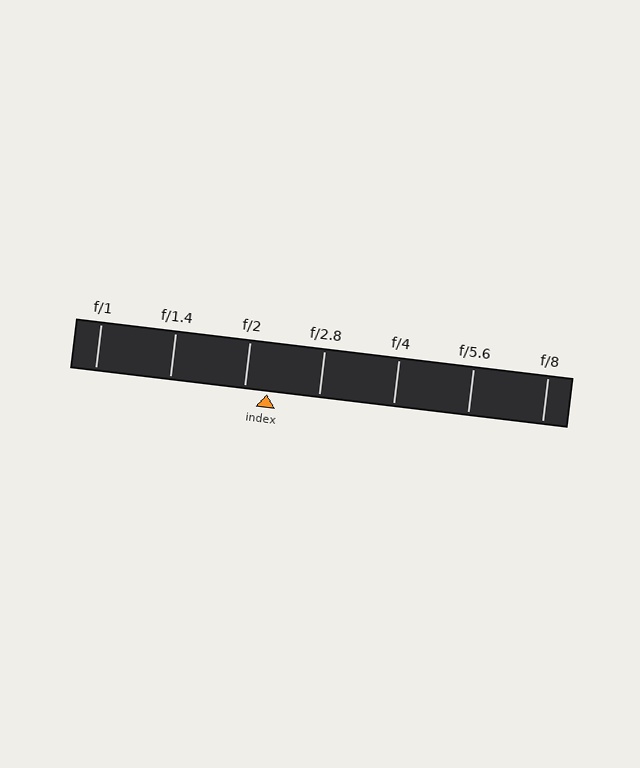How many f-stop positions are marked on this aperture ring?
There are 7 f-stop positions marked.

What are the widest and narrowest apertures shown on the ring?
The widest aperture shown is f/1 and the narrowest is f/8.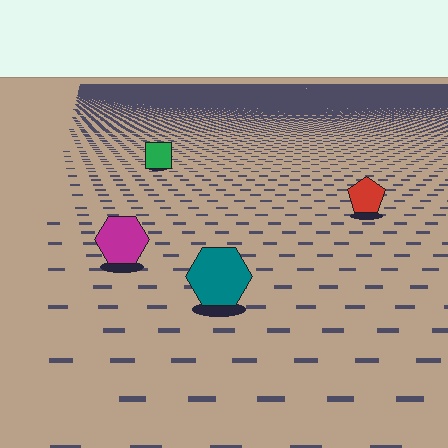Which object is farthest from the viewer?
The green square is farthest from the viewer. It appears smaller and the ground texture around it is denser.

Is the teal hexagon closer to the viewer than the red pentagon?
Yes. The teal hexagon is closer — you can tell from the texture gradient: the ground texture is coarser near it.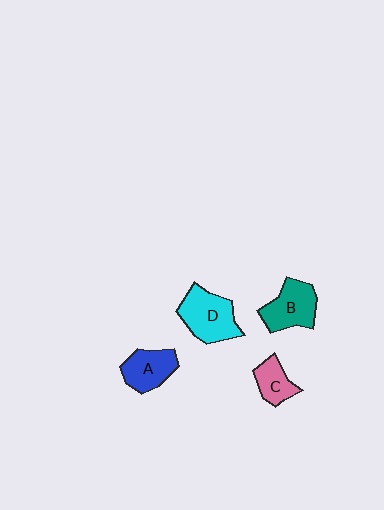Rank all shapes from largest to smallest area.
From largest to smallest: D (cyan), B (teal), A (blue), C (pink).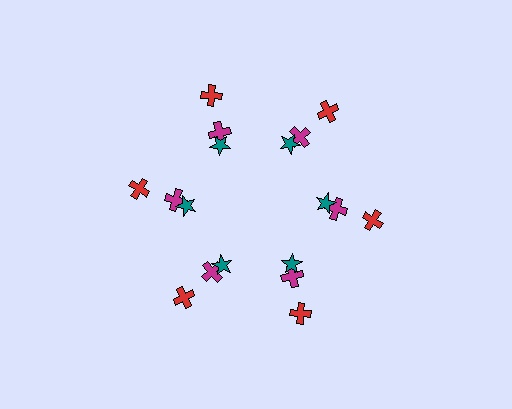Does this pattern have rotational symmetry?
Yes, this pattern has 6-fold rotational symmetry. It looks the same after rotating 60 degrees around the center.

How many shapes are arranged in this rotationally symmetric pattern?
There are 18 shapes, arranged in 6 groups of 3.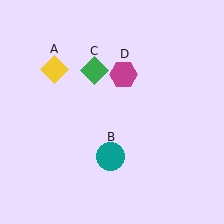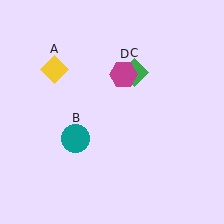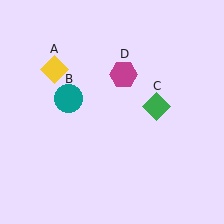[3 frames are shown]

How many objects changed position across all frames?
2 objects changed position: teal circle (object B), green diamond (object C).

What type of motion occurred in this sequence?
The teal circle (object B), green diamond (object C) rotated clockwise around the center of the scene.